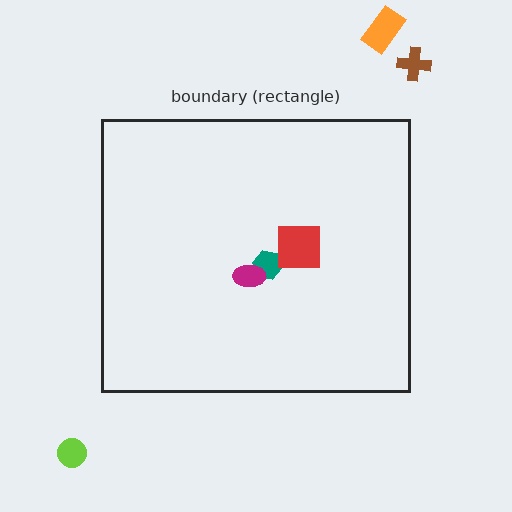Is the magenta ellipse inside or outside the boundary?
Inside.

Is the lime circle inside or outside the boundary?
Outside.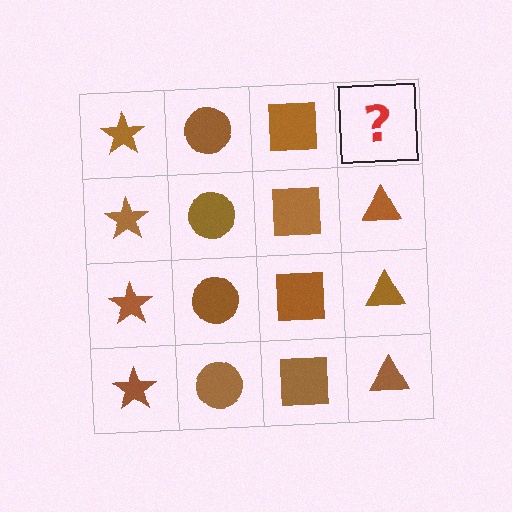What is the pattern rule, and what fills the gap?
The rule is that each column has a consistent shape. The gap should be filled with a brown triangle.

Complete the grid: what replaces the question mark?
The question mark should be replaced with a brown triangle.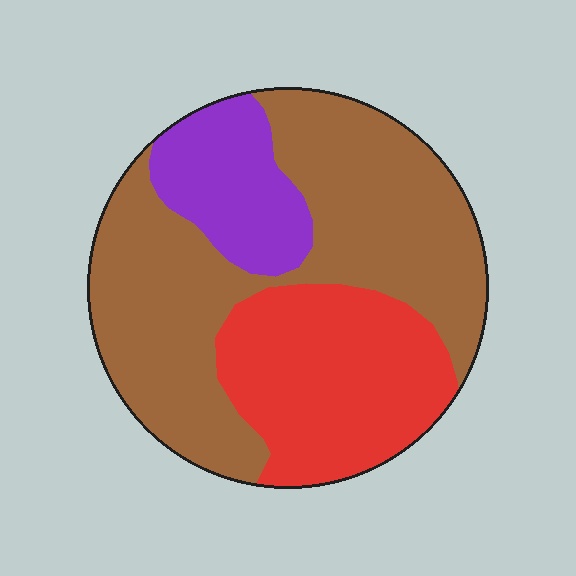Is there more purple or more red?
Red.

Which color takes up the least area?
Purple, at roughly 15%.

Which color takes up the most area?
Brown, at roughly 55%.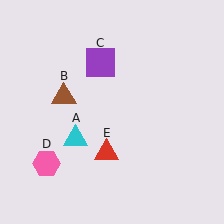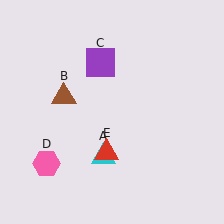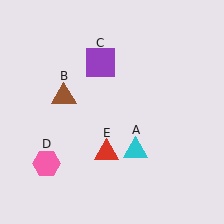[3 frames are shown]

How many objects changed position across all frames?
1 object changed position: cyan triangle (object A).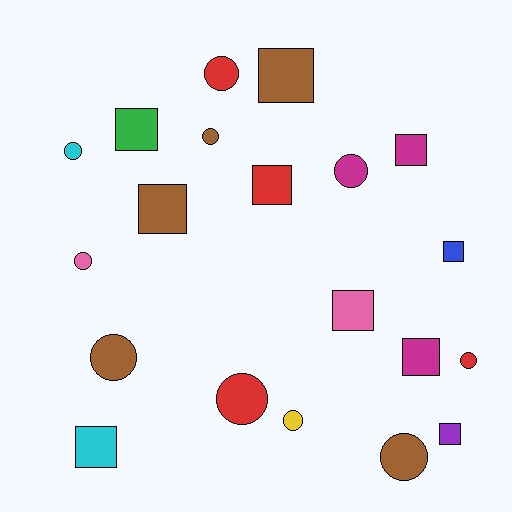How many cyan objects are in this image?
There are 2 cyan objects.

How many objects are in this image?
There are 20 objects.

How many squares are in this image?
There are 10 squares.